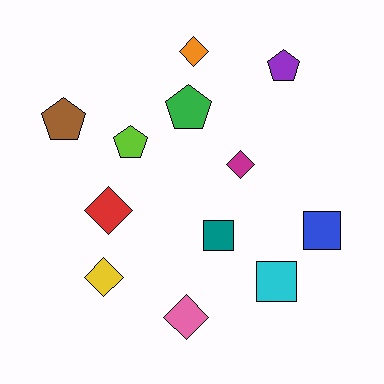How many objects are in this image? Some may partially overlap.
There are 12 objects.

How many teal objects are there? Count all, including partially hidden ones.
There is 1 teal object.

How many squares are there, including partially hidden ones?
There are 3 squares.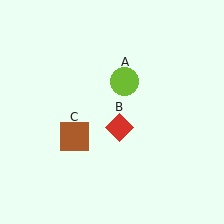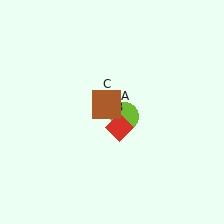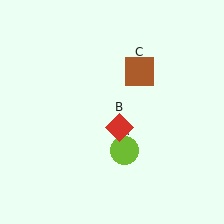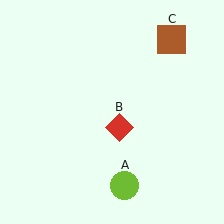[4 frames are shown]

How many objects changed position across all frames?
2 objects changed position: lime circle (object A), brown square (object C).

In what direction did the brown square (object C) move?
The brown square (object C) moved up and to the right.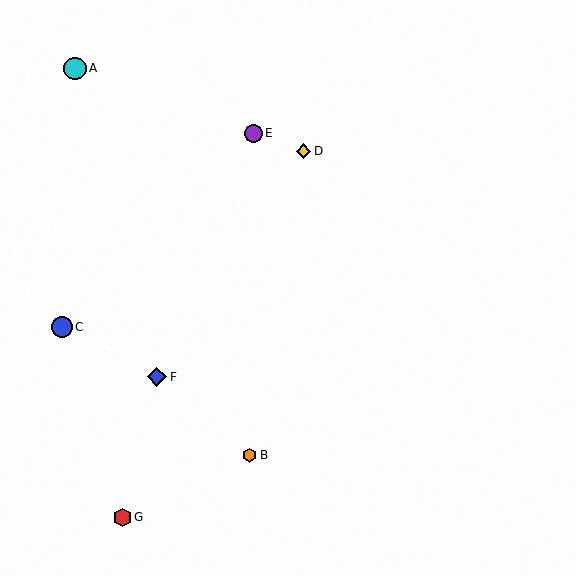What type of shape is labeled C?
Shape C is a blue circle.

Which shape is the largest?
The cyan circle (labeled A) is the largest.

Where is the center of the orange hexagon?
The center of the orange hexagon is at (250, 455).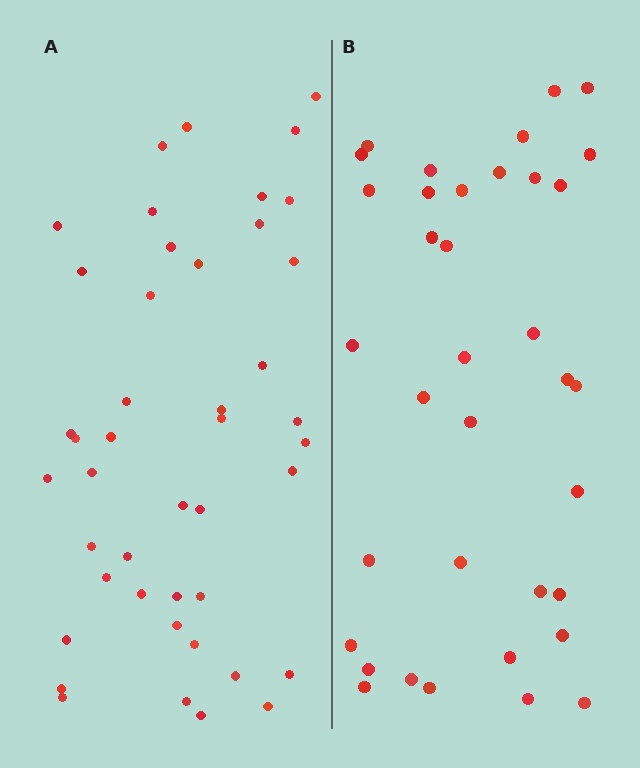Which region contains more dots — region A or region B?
Region A (the left region) has more dots.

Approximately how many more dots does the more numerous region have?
Region A has roughly 8 or so more dots than region B.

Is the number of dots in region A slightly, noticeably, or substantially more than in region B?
Region A has only slightly more — the two regions are fairly close. The ratio is roughly 1.2 to 1.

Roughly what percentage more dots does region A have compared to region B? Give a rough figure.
About 20% more.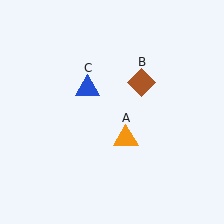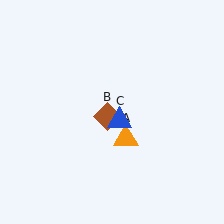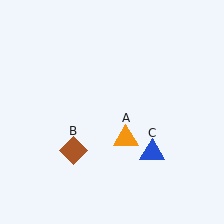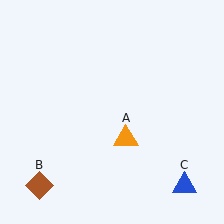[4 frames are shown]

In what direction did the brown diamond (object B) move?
The brown diamond (object B) moved down and to the left.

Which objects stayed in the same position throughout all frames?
Orange triangle (object A) remained stationary.